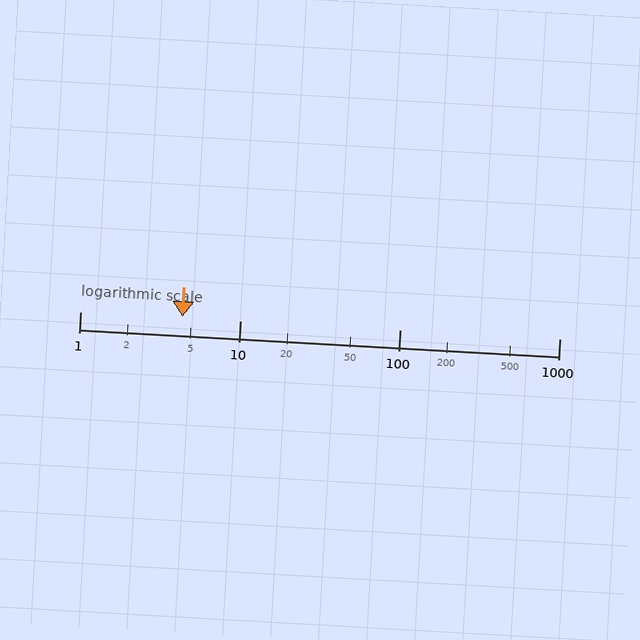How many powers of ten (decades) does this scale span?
The scale spans 3 decades, from 1 to 1000.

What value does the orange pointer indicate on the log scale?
The pointer indicates approximately 4.4.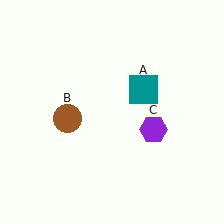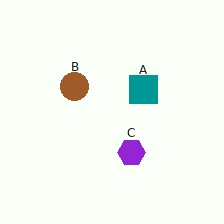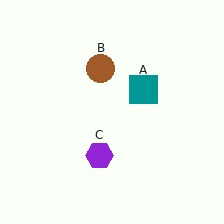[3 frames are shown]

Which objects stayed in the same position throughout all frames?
Teal square (object A) remained stationary.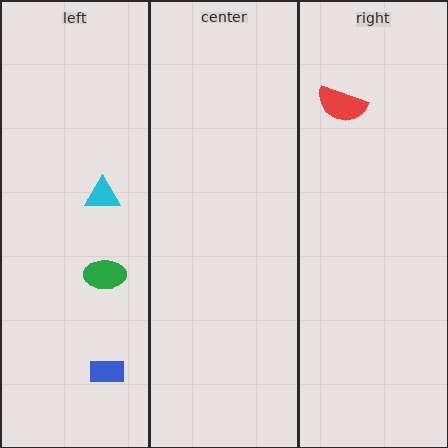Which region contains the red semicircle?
The right region.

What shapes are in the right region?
The red semicircle.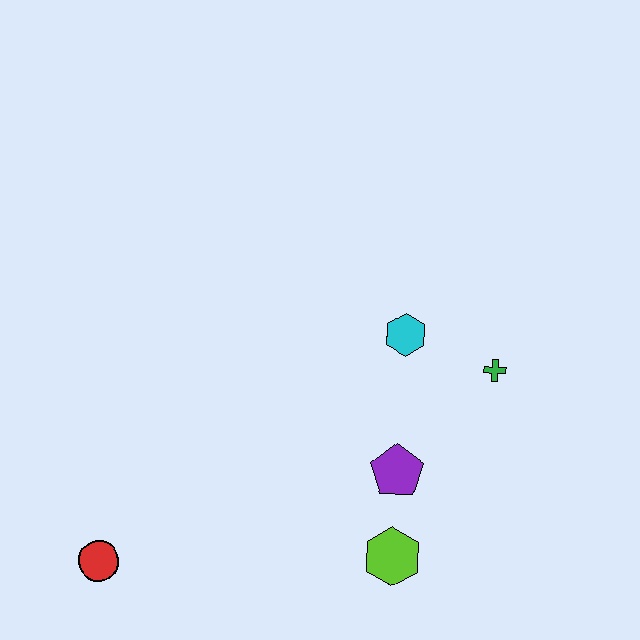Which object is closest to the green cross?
The cyan hexagon is closest to the green cross.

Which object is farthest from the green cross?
The red circle is farthest from the green cross.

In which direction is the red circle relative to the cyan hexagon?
The red circle is to the left of the cyan hexagon.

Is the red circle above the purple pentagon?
No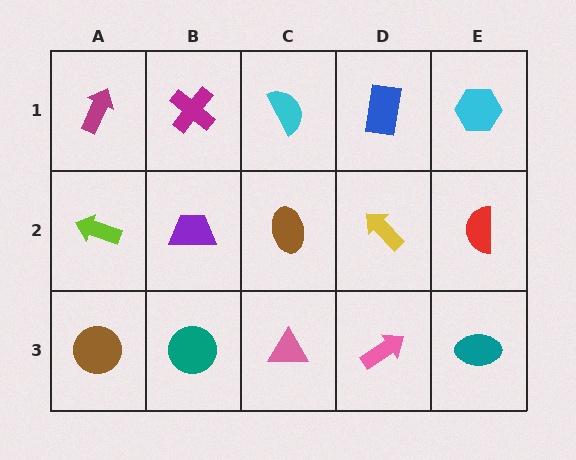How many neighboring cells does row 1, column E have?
2.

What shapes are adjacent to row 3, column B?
A purple trapezoid (row 2, column B), a brown circle (row 3, column A), a pink triangle (row 3, column C).